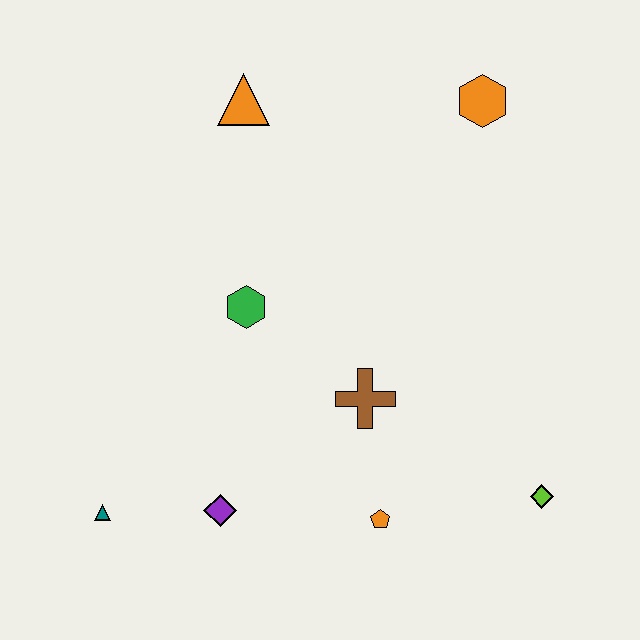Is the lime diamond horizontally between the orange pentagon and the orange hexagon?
No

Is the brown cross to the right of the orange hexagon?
No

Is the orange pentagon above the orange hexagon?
No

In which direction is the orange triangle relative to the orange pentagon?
The orange triangle is above the orange pentagon.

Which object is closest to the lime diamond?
The orange pentagon is closest to the lime diamond.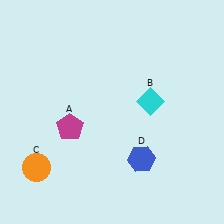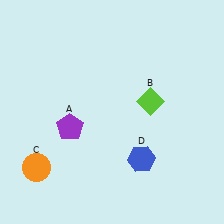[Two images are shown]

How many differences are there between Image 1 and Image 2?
There are 2 differences between the two images.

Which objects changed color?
A changed from magenta to purple. B changed from cyan to lime.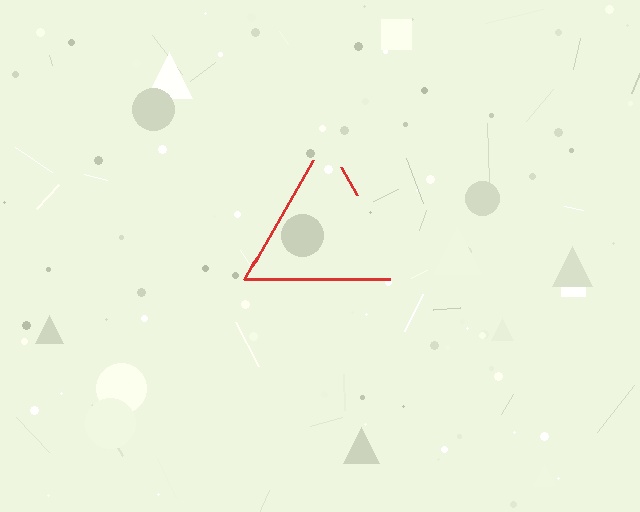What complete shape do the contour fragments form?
The contour fragments form a triangle.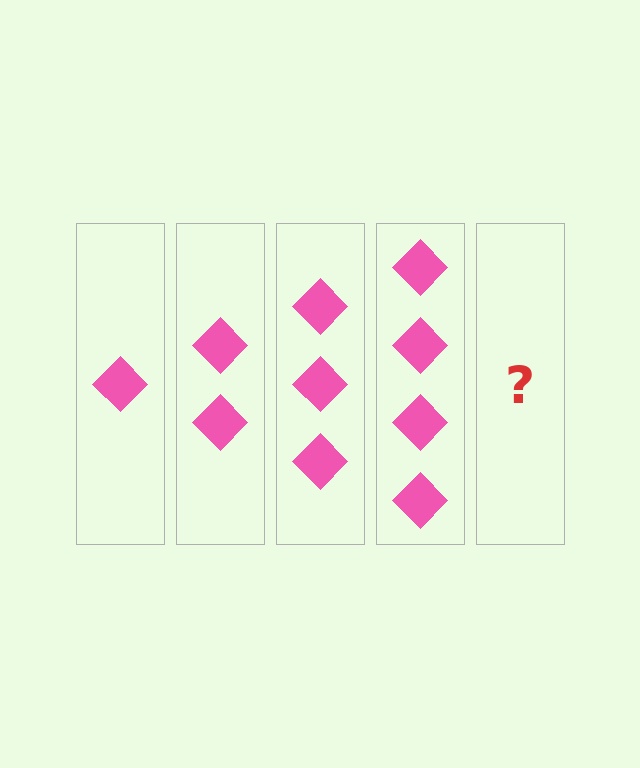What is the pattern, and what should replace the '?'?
The pattern is that each step adds one more diamond. The '?' should be 5 diamonds.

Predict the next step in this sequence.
The next step is 5 diamonds.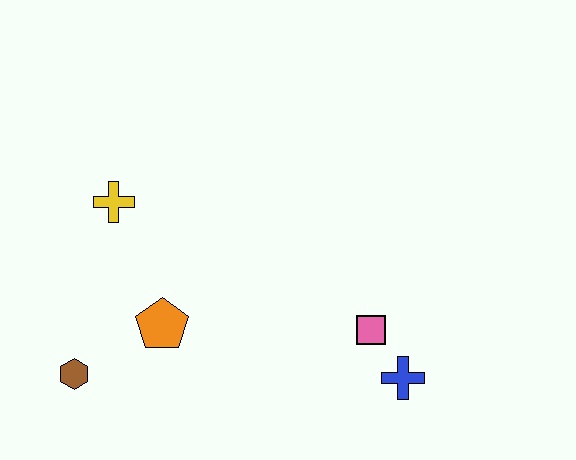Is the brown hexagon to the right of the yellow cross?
No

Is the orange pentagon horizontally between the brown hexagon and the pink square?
Yes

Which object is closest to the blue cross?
The pink square is closest to the blue cross.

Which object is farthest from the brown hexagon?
The blue cross is farthest from the brown hexagon.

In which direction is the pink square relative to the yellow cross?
The pink square is to the right of the yellow cross.